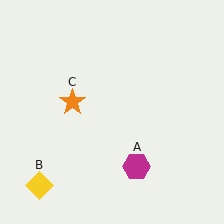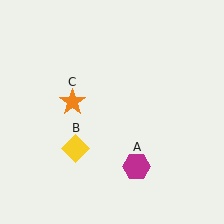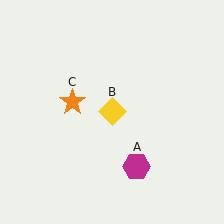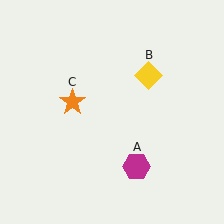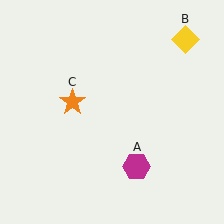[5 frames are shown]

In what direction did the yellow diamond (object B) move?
The yellow diamond (object B) moved up and to the right.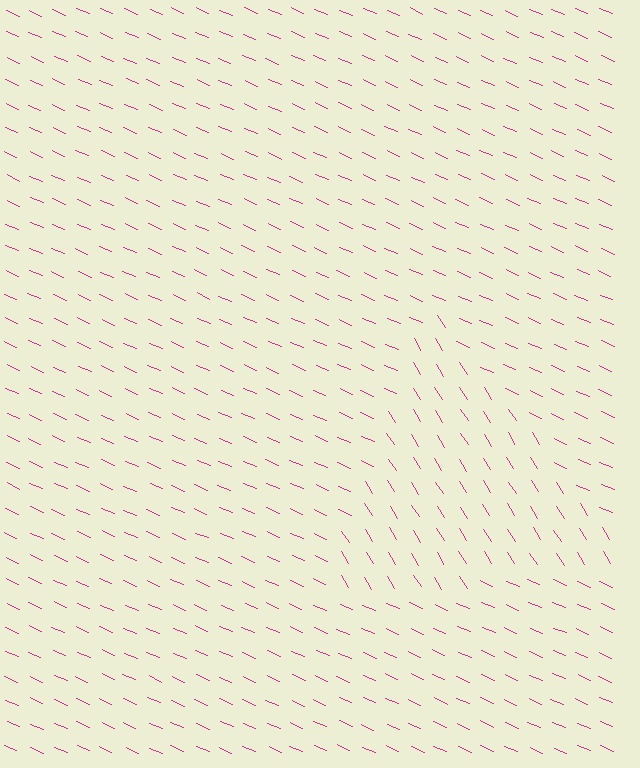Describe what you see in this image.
The image is filled with small magenta line segments. A triangle region in the image has lines oriented differently from the surrounding lines, creating a visible texture boundary.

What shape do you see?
I see a triangle.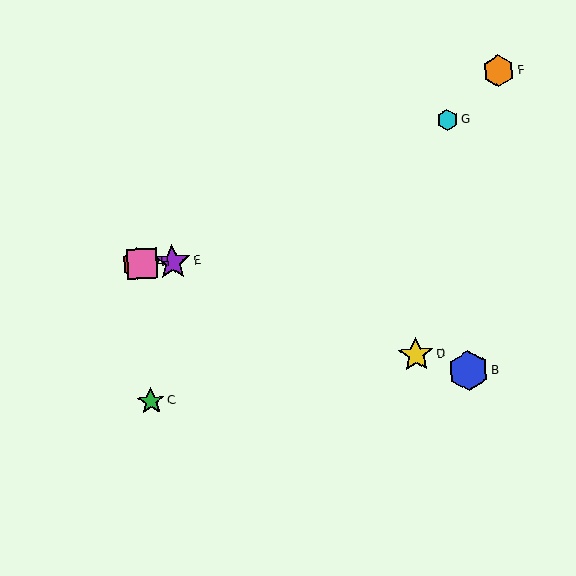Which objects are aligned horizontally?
Objects A, E, H are aligned horizontally.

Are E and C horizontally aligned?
No, E is at y≈262 and C is at y≈401.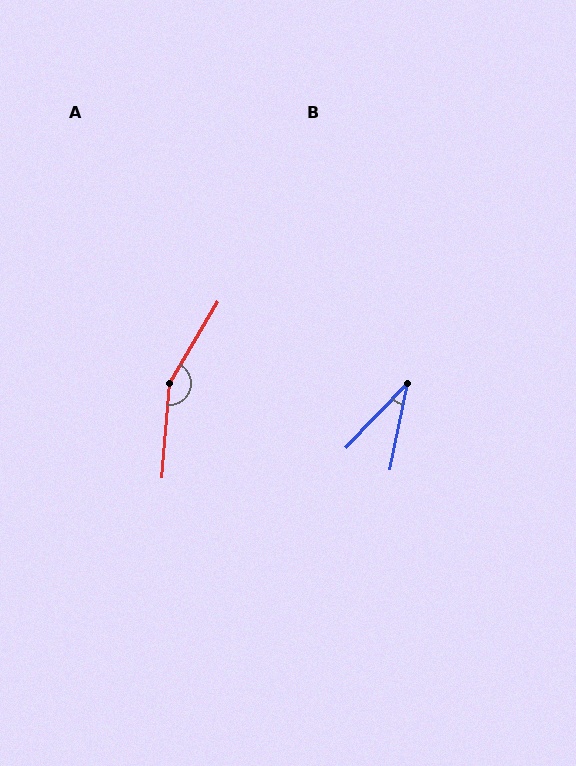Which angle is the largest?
A, at approximately 154 degrees.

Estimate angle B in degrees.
Approximately 32 degrees.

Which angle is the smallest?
B, at approximately 32 degrees.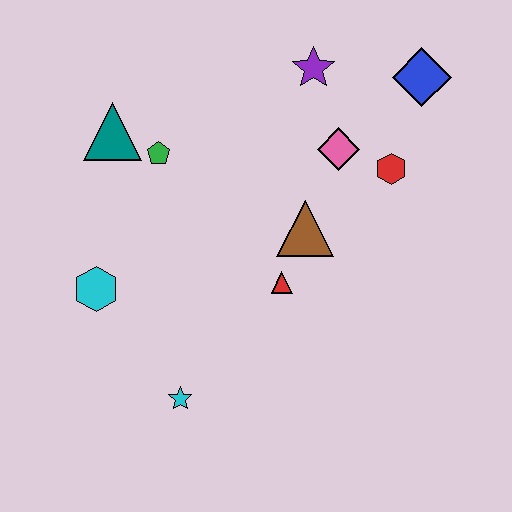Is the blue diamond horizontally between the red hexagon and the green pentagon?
No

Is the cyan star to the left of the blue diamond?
Yes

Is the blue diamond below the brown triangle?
No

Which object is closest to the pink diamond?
The red hexagon is closest to the pink diamond.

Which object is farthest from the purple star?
The cyan star is farthest from the purple star.